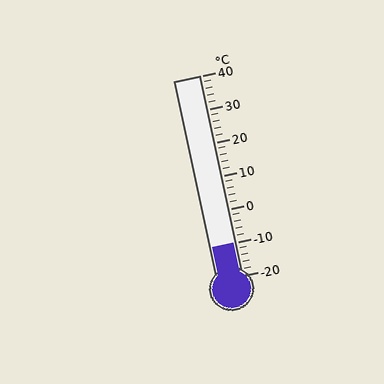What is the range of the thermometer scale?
The thermometer scale ranges from -20°C to 40°C.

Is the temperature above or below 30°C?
The temperature is below 30°C.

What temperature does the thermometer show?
The thermometer shows approximately -10°C.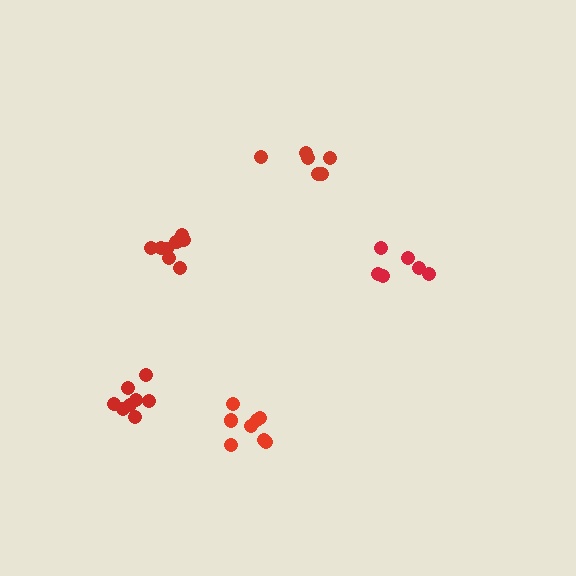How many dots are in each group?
Group 1: 8 dots, Group 2: 6 dots, Group 3: 8 dots, Group 4: 6 dots, Group 5: 8 dots (36 total).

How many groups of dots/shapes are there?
There are 5 groups.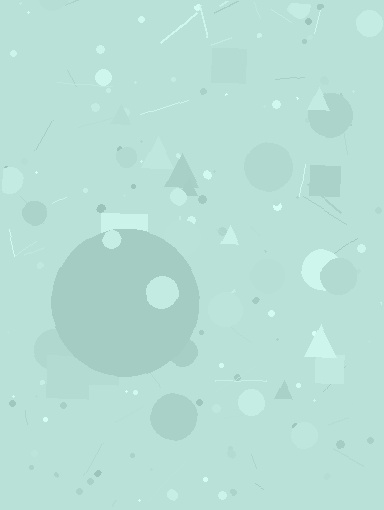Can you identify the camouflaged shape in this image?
The camouflaged shape is a circle.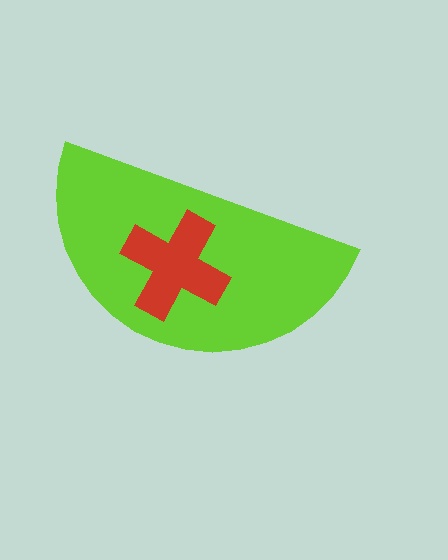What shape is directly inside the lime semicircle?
The red cross.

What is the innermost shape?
The red cross.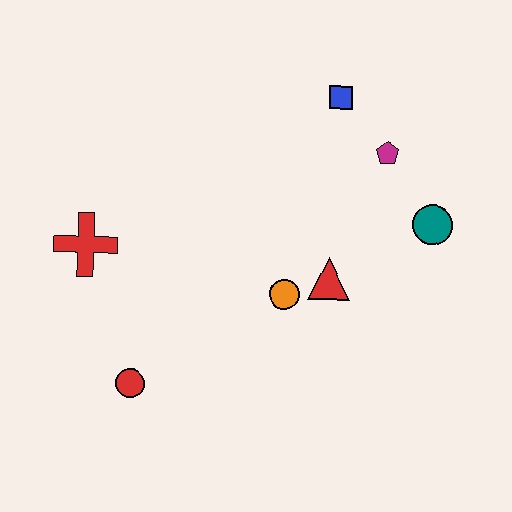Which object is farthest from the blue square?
The red circle is farthest from the blue square.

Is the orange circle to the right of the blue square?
No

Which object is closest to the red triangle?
The orange circle is closest to the red triangle.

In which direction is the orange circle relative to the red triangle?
The orange circle is to the left of the red triangle.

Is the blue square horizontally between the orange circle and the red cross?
No